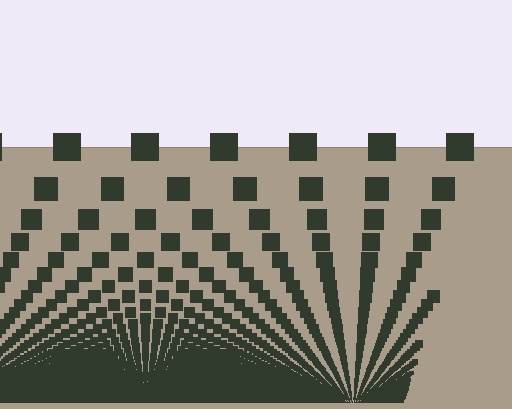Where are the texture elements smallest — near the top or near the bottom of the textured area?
Near the bottom.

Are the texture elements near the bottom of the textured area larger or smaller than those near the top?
Smaller. The gradient is inverted — elements near the bottom are smaller and denser.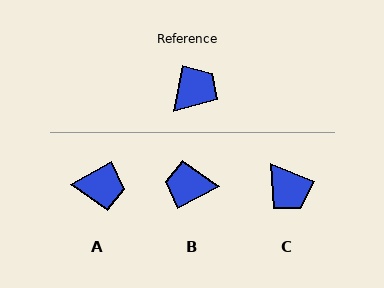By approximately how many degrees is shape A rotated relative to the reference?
Approximately 50 degrees clockwise.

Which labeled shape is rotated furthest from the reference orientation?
B, about 129 degrees away.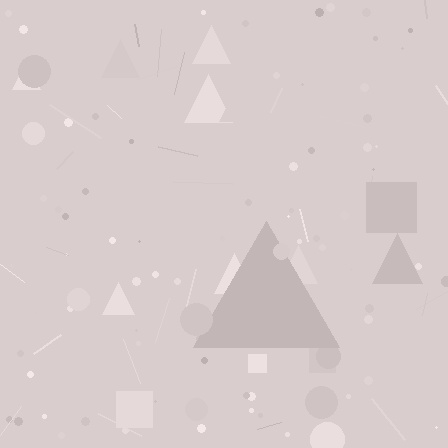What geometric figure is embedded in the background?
A triangle is embedded in the background.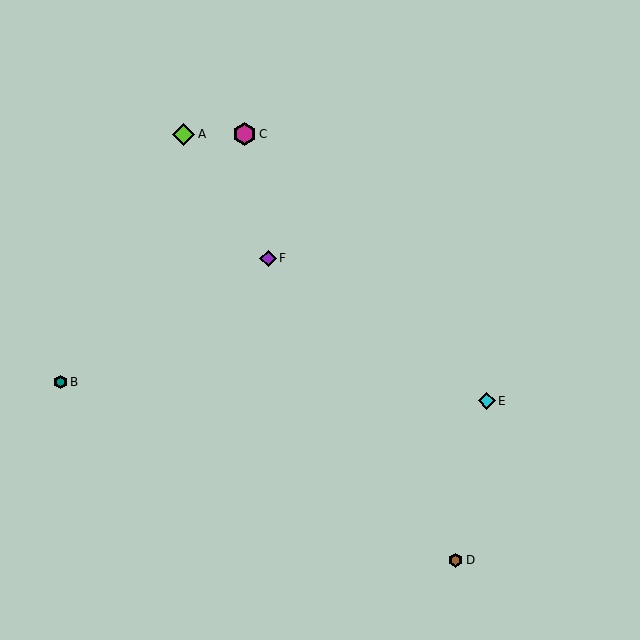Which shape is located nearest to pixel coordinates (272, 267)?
The purple diamond (labeled F) at (268, 258) is nearest to that location.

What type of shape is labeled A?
Shape A is a lime diamond.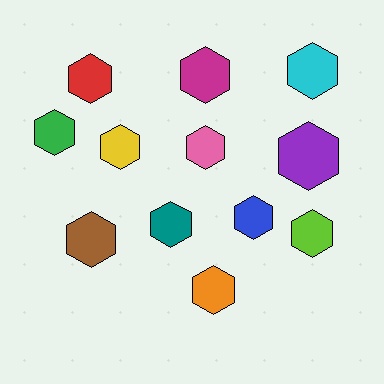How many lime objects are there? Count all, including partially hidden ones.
There is 1 lime object.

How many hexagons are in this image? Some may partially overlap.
There are 12 hexagons.